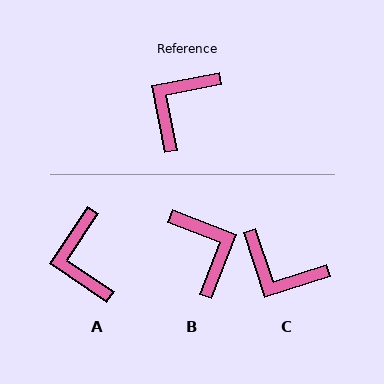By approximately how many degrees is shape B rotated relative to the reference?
Approximately 122 degrees clockwise.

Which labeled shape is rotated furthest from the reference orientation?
B, about 122 degrees away.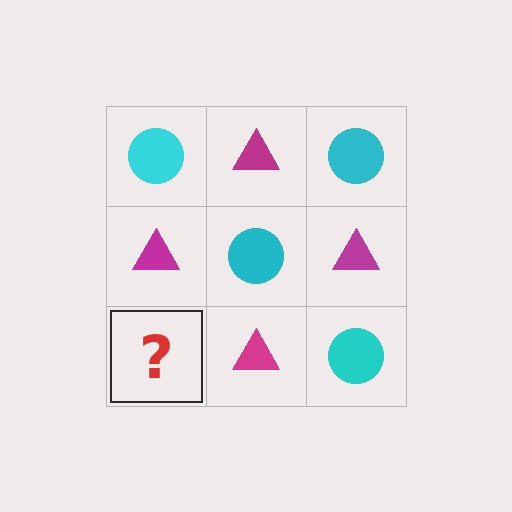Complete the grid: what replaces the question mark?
The question mark should be replaced with a cyan circle.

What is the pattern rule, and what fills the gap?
The rule is that it alternates cyan circle and magenta triangle in a checkerboard pattern. The gap should be filled with a cyan circle.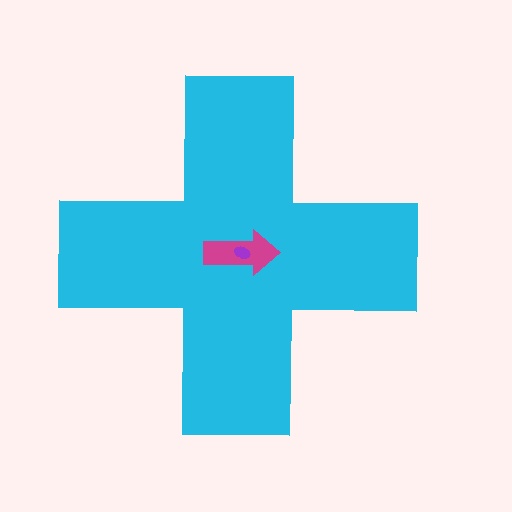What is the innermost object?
The purple ellipse.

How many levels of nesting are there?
3.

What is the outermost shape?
The cyan cross.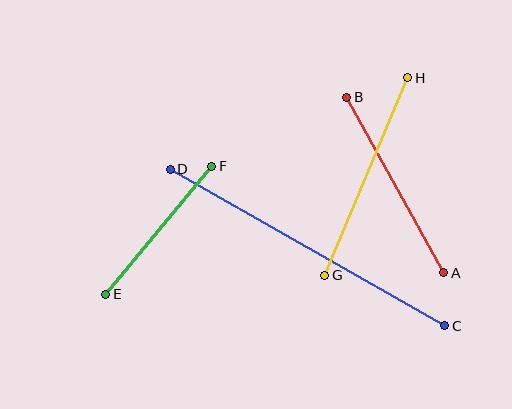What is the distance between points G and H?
The distance is approximately 214 pixels.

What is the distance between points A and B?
The distance is approximately 200 pixels.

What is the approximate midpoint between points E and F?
The midpoint is at approximately (159, 230) pixels.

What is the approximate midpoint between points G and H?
The midpoint is at approximately (366, 176) pixels.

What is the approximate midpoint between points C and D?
The midpoint is at approximately (307, 247) pixels.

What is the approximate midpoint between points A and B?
The midpoint is at approximately (395, 185) pixels.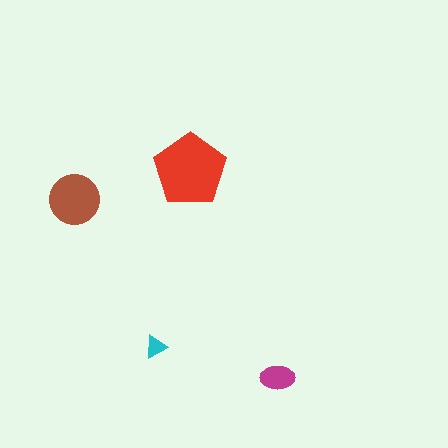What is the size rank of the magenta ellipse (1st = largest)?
3rd.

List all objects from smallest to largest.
The cyan triangle, the magenta ellipse, the brown circle, the red pentagon.